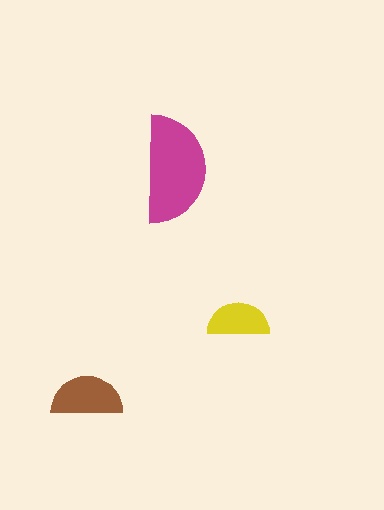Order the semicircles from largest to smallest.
the magenta one, the brown one, the yellow one.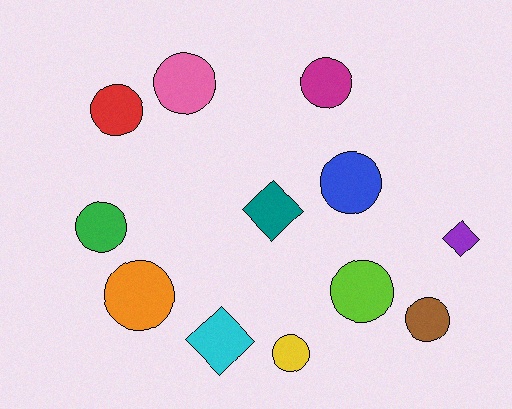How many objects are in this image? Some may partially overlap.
There are 12 objects.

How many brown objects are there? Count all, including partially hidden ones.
There is 1 brown object.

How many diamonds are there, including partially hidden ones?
There are 3 diamonds.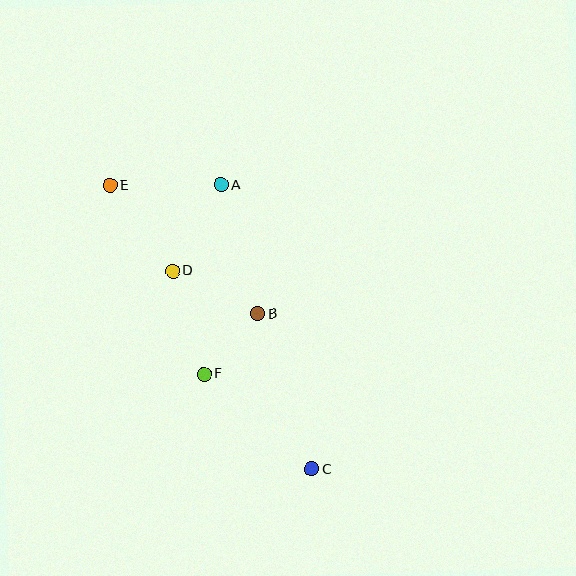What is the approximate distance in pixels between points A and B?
The distance between A and B is approximately 134 pixels.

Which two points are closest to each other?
Points B and F are closest to each other.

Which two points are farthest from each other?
Points C and E are farthest from each other.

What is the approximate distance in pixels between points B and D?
The distance between B and D is approximately 95 pixels.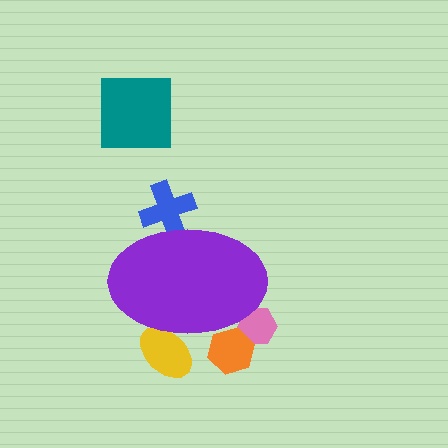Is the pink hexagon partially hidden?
Yes, the pink hexagon is partially hidden behind the purple ellipse.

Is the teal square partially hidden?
No, the teal square is fully visible.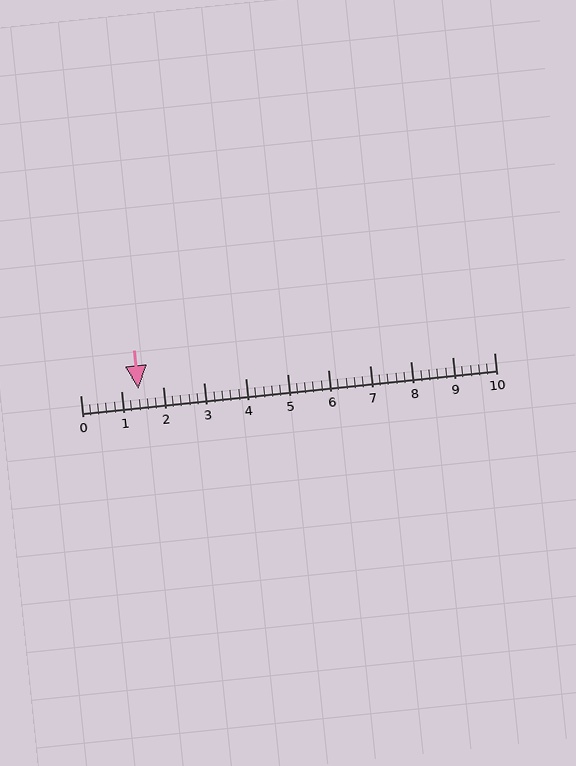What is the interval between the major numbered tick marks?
The major tick marks are spaced 1 units apart.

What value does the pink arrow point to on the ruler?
The pink arrow points to approximately 1.4.